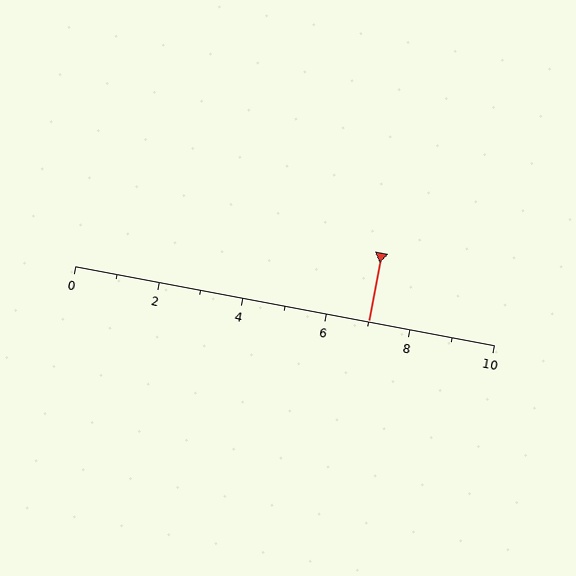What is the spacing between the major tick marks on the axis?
The major ticks are spaced 2 apart.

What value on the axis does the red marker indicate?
The marker indicates approximately 7.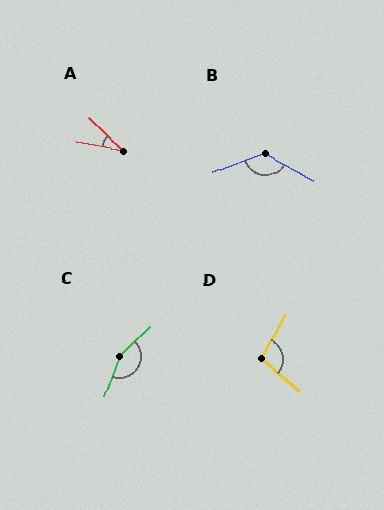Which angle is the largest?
C, at approximately 154 degrees.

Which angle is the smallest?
A, at approximately 34 degrees.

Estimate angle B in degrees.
Approximately 131 degrees.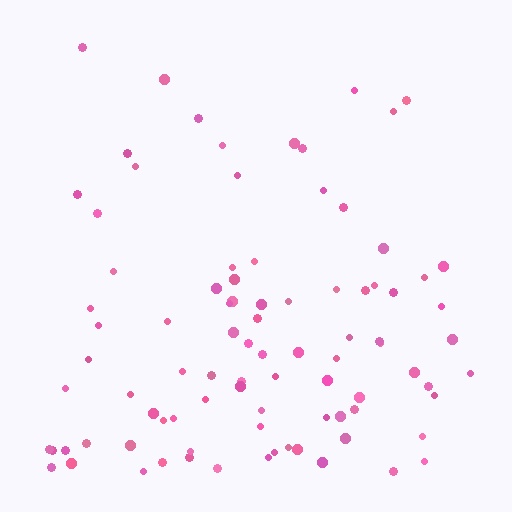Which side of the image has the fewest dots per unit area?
The top.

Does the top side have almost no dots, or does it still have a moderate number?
Still a moderate number, just noticeably fewer than the bottom.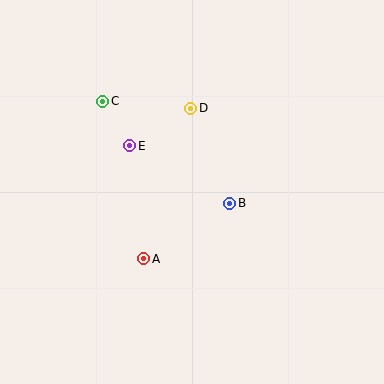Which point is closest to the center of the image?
Point B at (230, 203) is closest to the center.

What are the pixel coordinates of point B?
Point B is at (230, 203).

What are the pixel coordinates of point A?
Point A is at (144, 259).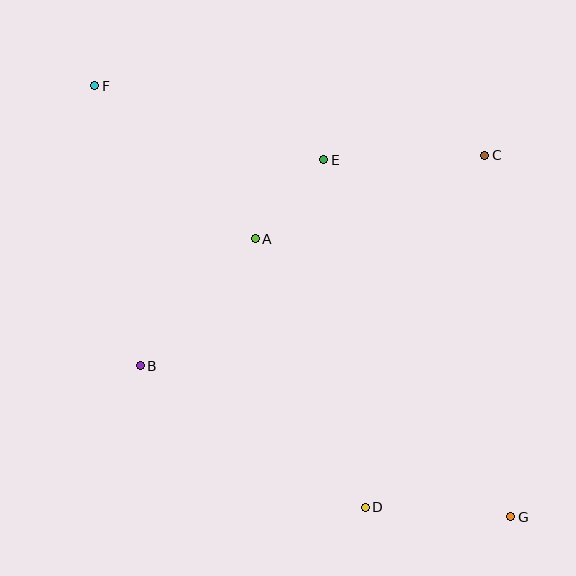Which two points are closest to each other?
Points A and E are closest to each other.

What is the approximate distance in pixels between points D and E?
The distance between D and E is approximately 350 pixels.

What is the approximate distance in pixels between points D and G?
The distance between D and G is approximately 146 pixels.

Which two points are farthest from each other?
Points F and G are farthest from each other.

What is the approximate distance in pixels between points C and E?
The distance between C and E is approximately 161 pixels.